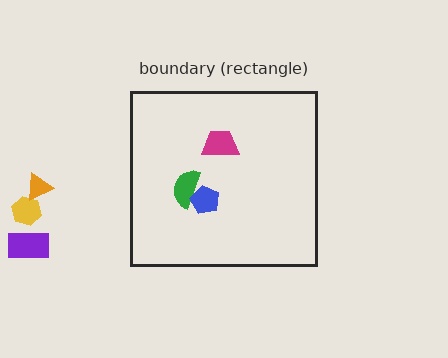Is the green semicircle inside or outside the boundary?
Inside.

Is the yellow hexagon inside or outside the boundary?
Outside.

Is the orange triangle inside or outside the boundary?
Outside.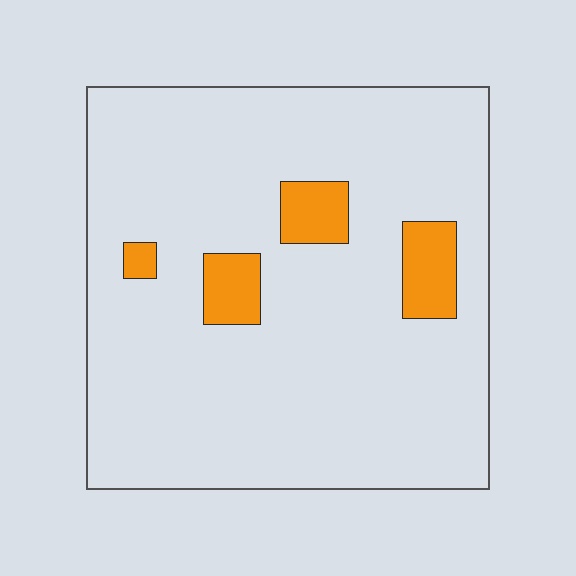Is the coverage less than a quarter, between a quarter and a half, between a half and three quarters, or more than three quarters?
Less than a quarter.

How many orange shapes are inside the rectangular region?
4.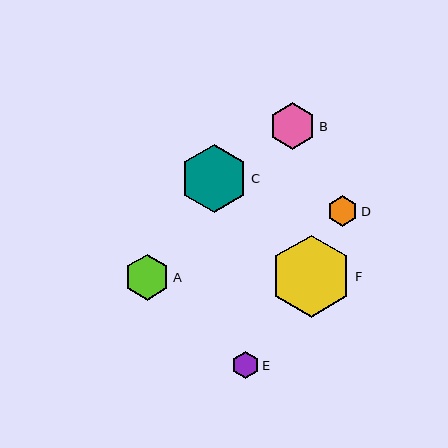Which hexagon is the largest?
Hexagon F is the largest with a size of approximately 82 pixels.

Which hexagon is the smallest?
Hexagon E is the smallest with a size of approximately 27 pixels.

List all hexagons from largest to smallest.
From largest to smallest: F, C, B, A, D, E.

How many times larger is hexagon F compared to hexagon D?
Hexagon F is approximately 2.7 times the size of hexagon D.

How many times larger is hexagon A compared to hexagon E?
Hexagon A is approximately 1.7 times the size of hexagon E.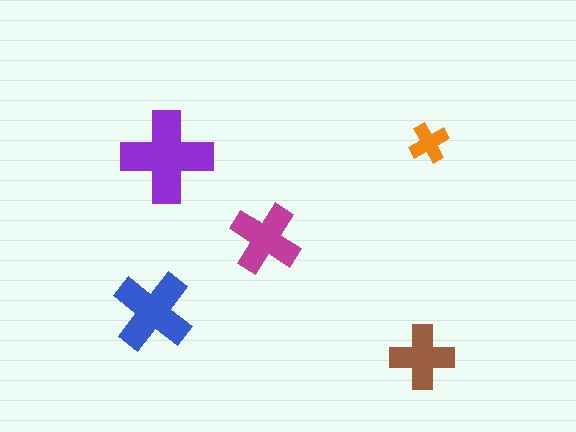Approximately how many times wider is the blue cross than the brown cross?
About 1.5 times wider.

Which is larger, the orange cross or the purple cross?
The purple one.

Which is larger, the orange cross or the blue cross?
The blue one.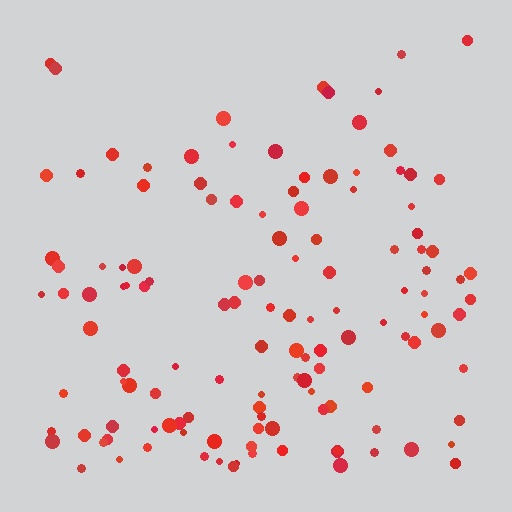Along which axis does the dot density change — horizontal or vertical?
Vertical.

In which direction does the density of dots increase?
From top to bottom, with the bottom side densest.